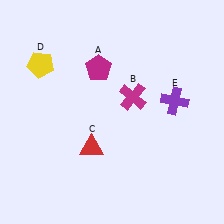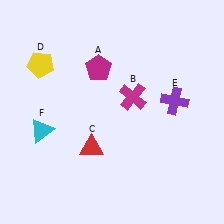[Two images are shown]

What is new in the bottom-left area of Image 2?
A cyan triangle (F) was added in the bottom-left area of Image 2.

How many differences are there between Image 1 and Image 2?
There is 1 difference between the two images.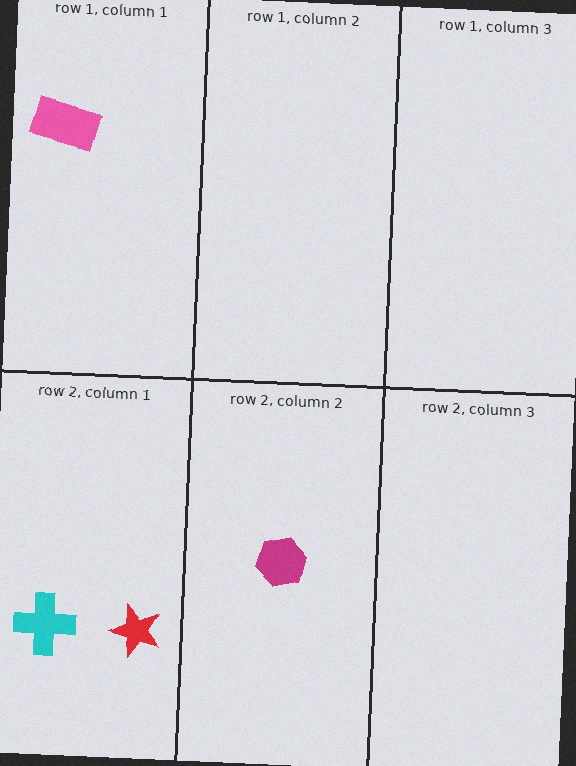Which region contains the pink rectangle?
The row 1, column 1 region.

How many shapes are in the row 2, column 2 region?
1.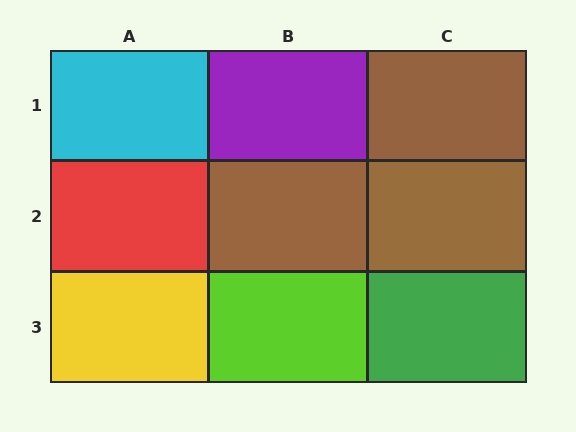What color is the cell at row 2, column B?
Brown.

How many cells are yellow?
1 cell is yellow.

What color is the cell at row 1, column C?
Brown.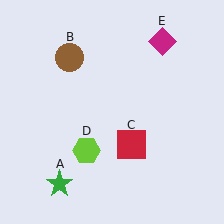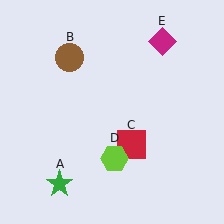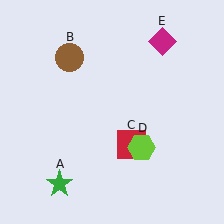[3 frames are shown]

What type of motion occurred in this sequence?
The lime hexagon (object D) rotated counterclockwise around the center of the scene.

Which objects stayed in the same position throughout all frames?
Green star (object A) and brown circle (object B) and red square (object C) and magenta diamond (object E) remained stationary.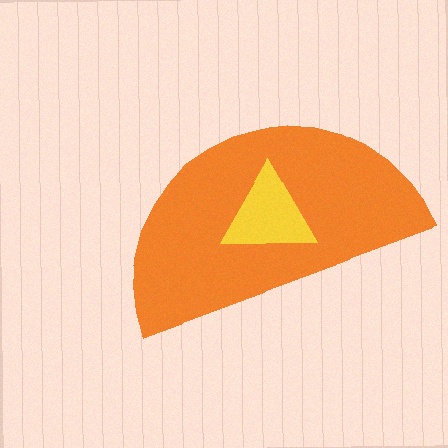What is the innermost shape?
The yellow triangle.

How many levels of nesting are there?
2.